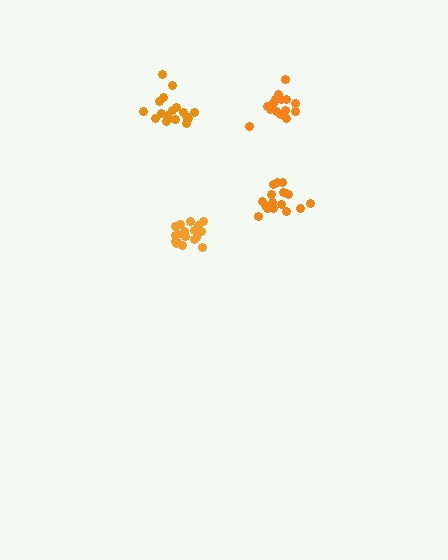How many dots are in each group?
Group 1: 18 dots, Group 2: 18 dots, Group 3: 17 dots, Group 4: 19 dots (72 total).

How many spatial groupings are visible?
There are 4 spatial groupings.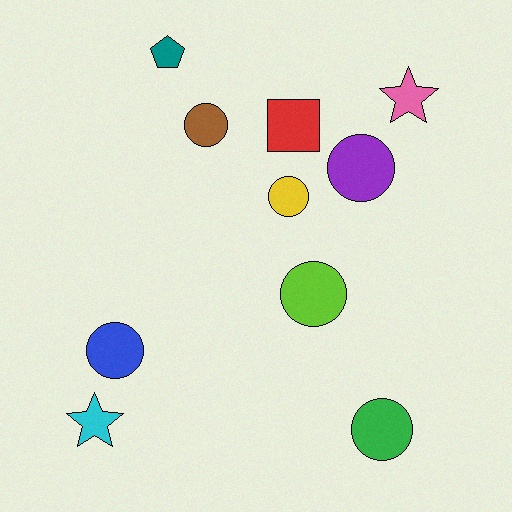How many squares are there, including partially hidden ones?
There is 1 square.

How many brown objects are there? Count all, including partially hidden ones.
There is 1 brown object.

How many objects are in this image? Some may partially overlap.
There are 10 objects.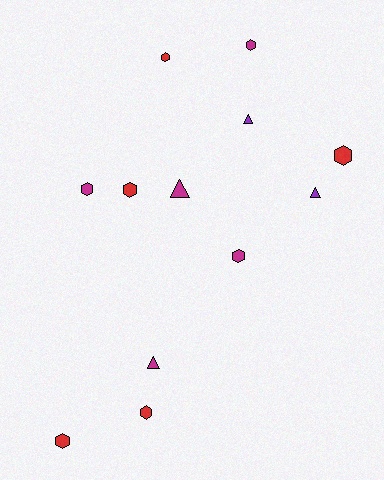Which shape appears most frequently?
Hexagon, with 8 objects.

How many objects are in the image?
There are 12 objects.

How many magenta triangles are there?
There are 2 magenta triangles.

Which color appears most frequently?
Magenta, with 5 objects.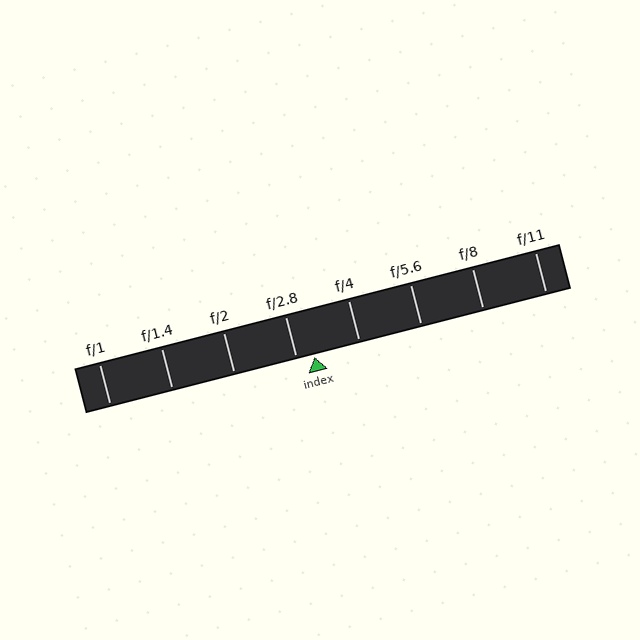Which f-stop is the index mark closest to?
The index mark is closest to f/2.8.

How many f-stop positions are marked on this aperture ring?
There are 8 f-stop positions marked.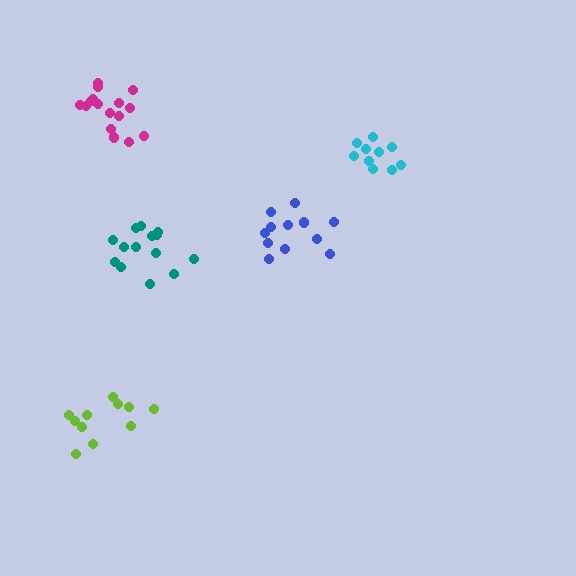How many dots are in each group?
Group 1: 10 dots, Group 2: 16 dots, Group 3: 12 dots, Group 4: 11 dots, Group 5: 14 dots (63 total).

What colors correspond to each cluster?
The clusters are colored: cyan, magenta, blue, lime, teal.